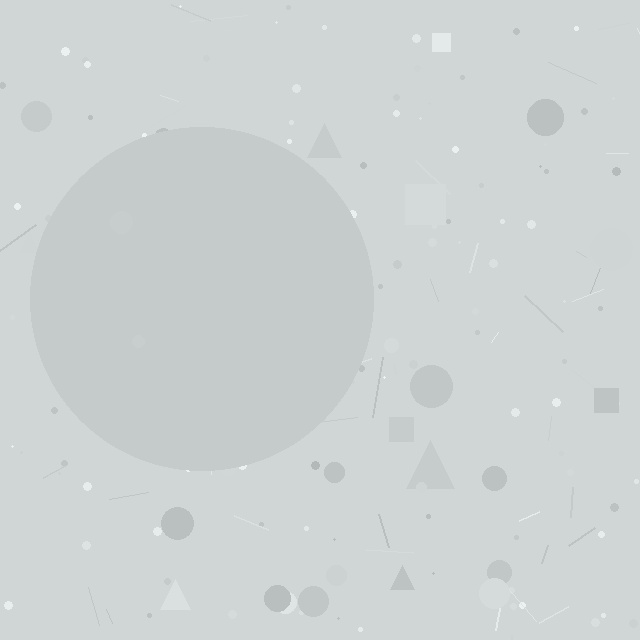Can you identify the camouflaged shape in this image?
The camouflaged shape is a circle.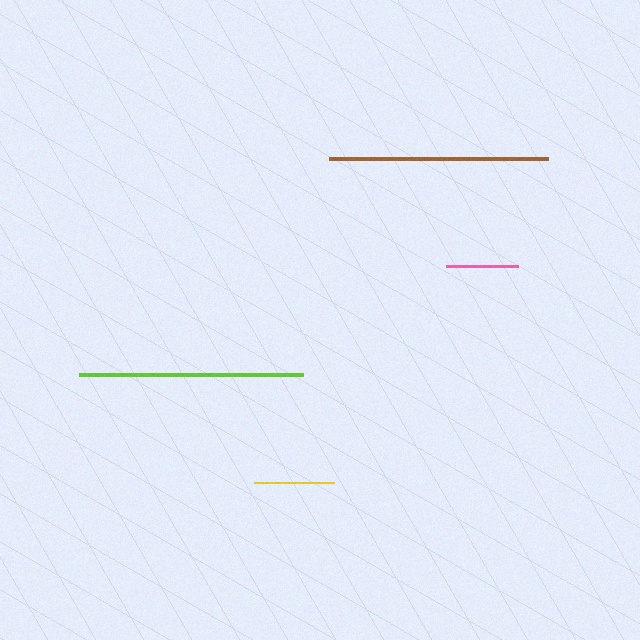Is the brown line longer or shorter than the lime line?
The lime line is longer than the brown line.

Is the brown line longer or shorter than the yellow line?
The brown line is longer than the yellow line.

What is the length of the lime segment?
The lime segment is approximately 224 pixels long.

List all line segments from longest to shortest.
From longest to shortest: lime, brown, yellow, pink.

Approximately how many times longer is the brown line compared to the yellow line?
The brown line is approximately 2.7 times the length of the yellow line.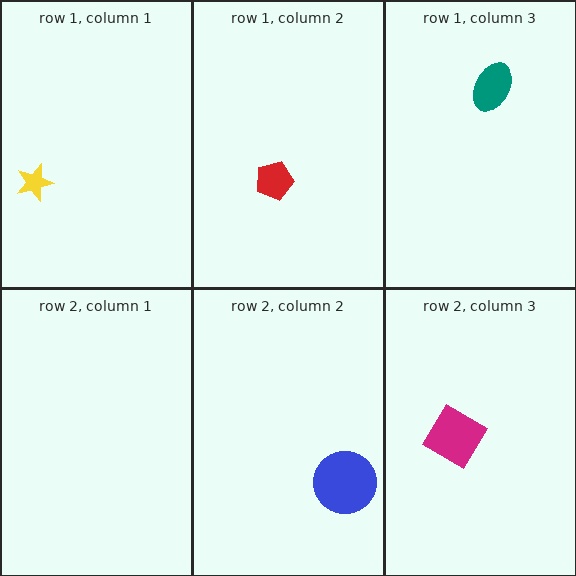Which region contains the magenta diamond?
The row 2, column 3 region.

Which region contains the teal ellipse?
The row 1, column 3 region.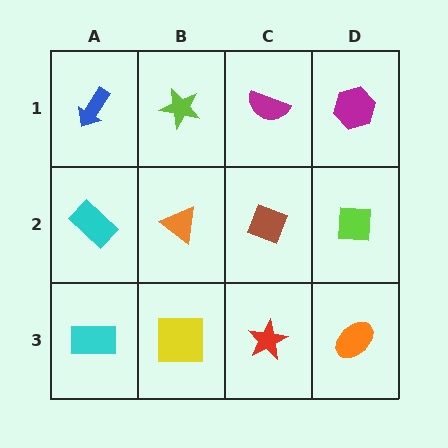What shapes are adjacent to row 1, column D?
A lime square (row 2, column D), a magenta semicircle (row 1, column C).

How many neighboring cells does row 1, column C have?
3.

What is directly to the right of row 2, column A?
An orange triangle.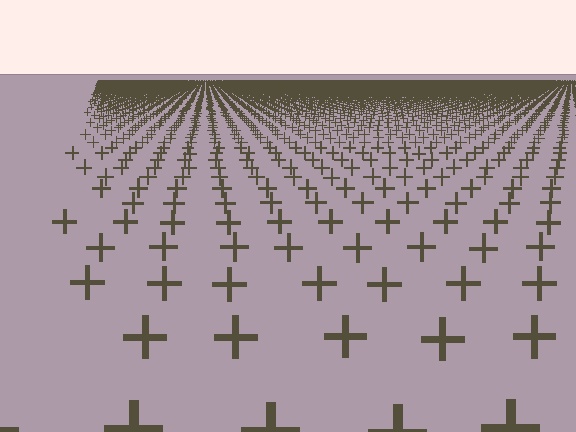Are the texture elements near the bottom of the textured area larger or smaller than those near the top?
Larger. Near the bottom, elements are closer to the viewer and appear at a bigger on-screen size.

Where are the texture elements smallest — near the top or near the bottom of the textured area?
Near the top.